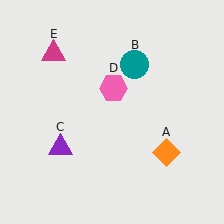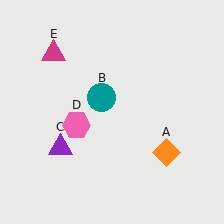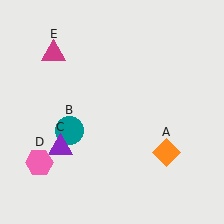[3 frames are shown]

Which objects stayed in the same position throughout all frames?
Orange diamond (object A) and purple triangle (object C) and magenta triangle (object E) remained stationary.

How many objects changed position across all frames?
2 objects changed position: teal circle (object B), pink hexagon (object D).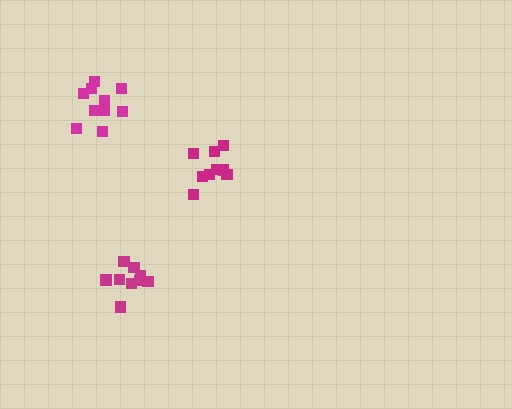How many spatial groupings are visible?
There are 3 spatial groupings.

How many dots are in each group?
Group 1: 9 dots, Group 2: 9 dots, Group 3: 10 dots (28 total).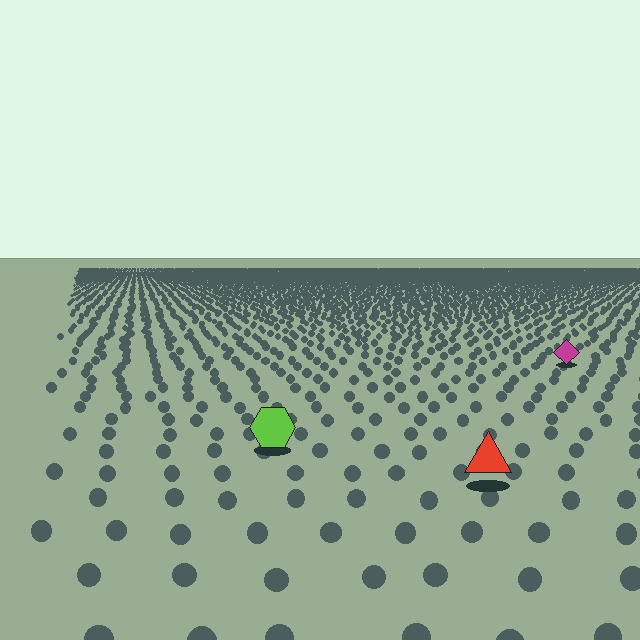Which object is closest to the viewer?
The red triangle is closest. The texture marks near it are larger and more spread out.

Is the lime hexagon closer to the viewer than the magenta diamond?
Yes. The lime hexagon is closer — you can tell from the texture gradient: the ground texture is coarser near it.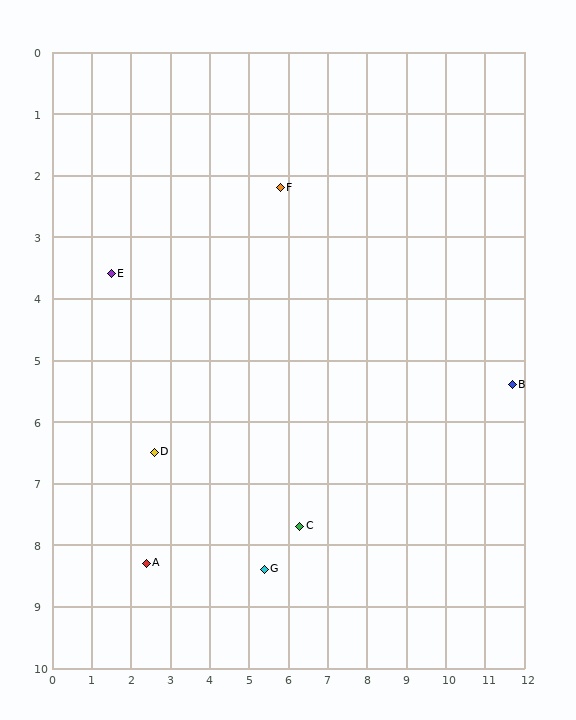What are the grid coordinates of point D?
Point D is at approximately (2.6, 6.5).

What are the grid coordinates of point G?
Point G is at approximately (5.4, 8.4).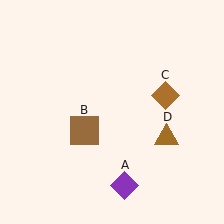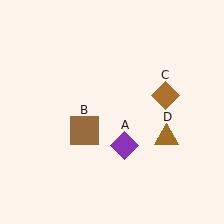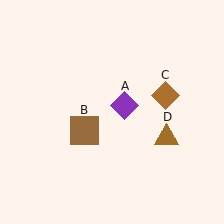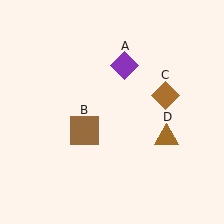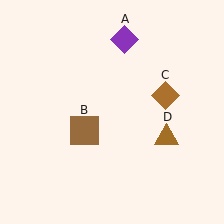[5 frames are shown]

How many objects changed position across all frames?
1 object changed position: purple diamond (object A).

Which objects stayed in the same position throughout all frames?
Brown square (object B) and brown diamond (object C) and brown triangle (object D) remained stationary.